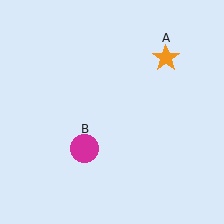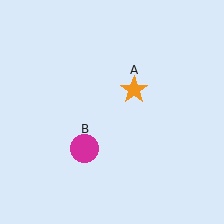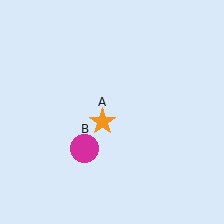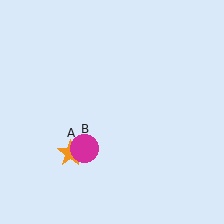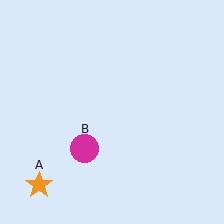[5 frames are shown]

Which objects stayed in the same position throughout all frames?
Magenta circle (object B) remained stationary.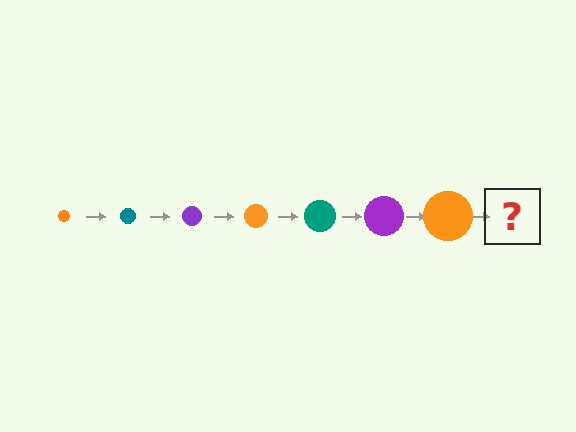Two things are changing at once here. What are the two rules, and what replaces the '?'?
The two rules are that the circle grows larger each step and the color cycles through orange, teal, and purple. The '?' should be a teal circle, larger than the previous one.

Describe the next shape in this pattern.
It should be a teal circle, larger than the previous one.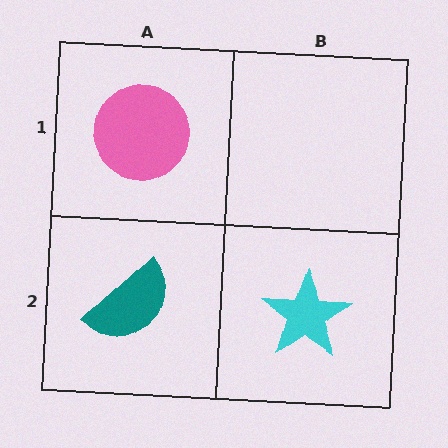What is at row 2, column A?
A teal semicircle.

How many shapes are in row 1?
1 shape.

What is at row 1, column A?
A pink circle.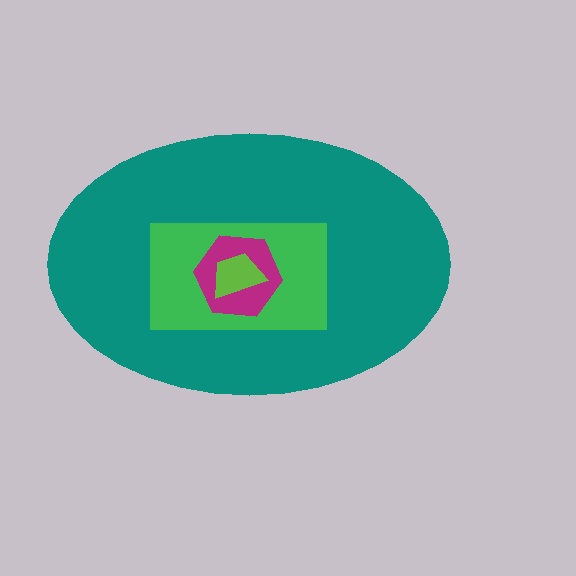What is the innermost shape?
The lime trapezoid.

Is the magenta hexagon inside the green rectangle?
Yes.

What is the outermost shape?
The teal ellipse.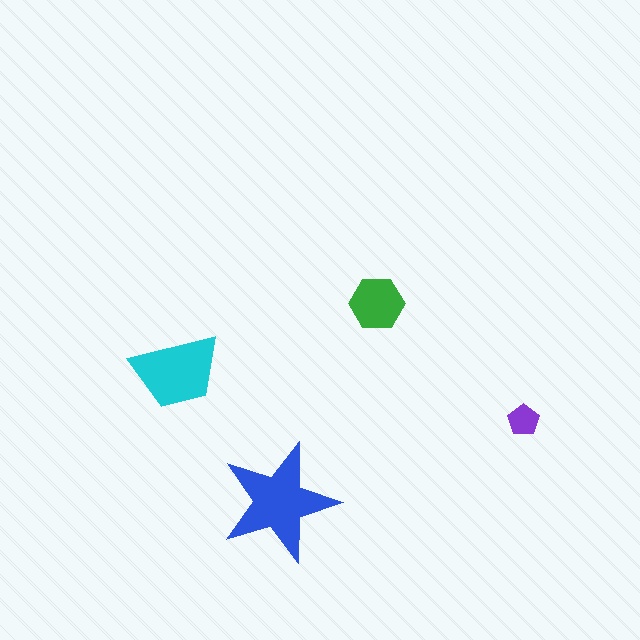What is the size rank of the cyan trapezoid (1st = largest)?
2nd.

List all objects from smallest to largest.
The purple pentagon, the green hexagon, the cyan trapezoid, the blue star.